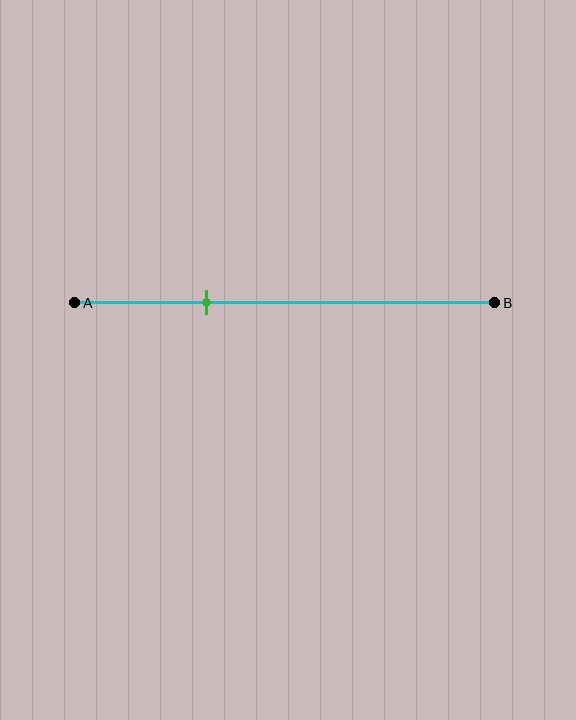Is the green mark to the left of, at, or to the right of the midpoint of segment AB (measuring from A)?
The green mark is to the left of the midpoint of segment AB.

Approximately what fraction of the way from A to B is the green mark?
The green mark is approximately 30% of the way from A to B.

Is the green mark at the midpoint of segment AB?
No, the mark is at about 30% from A, not at the 50% midpoint.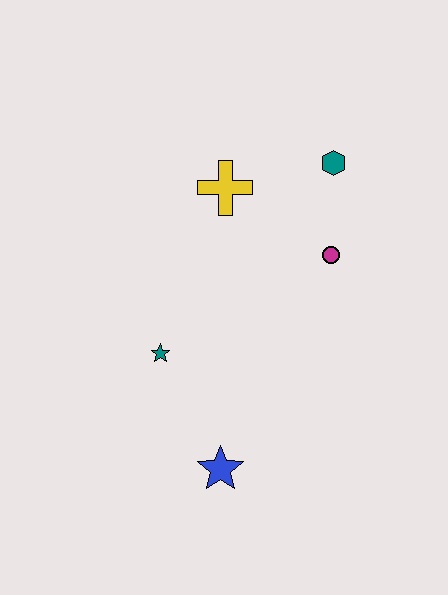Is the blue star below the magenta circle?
Yes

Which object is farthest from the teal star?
The teal hexagon is farthest from the teal star.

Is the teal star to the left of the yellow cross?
Yes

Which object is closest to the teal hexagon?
The magenta circle is closest to the teal hexagon.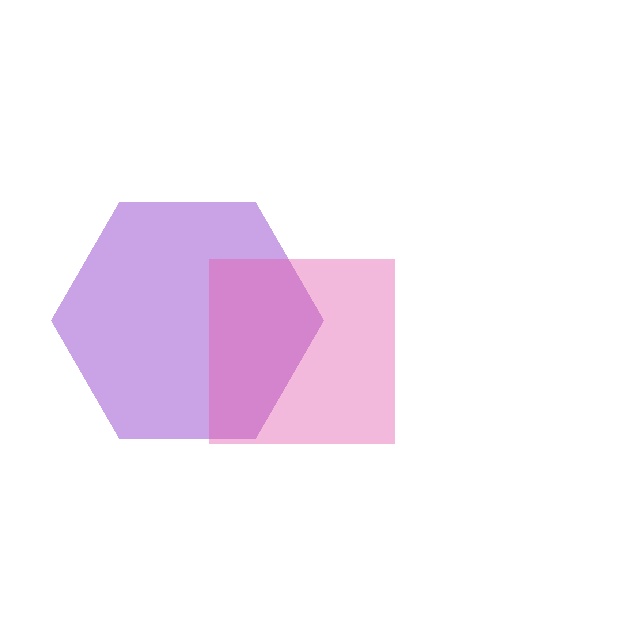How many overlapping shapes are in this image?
There are 2 overlapping shapes in the image.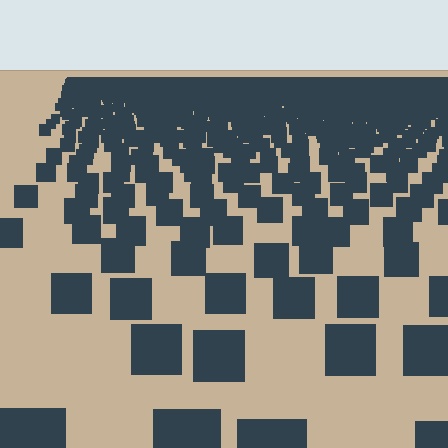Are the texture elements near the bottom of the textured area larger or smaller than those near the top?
Larger. Near the bottom, elements are closer to the viewer and appear at a bigger on-screen size.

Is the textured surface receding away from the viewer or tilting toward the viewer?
The surface is receding away from the viewer. Texture elements get smaller and denser toward the top.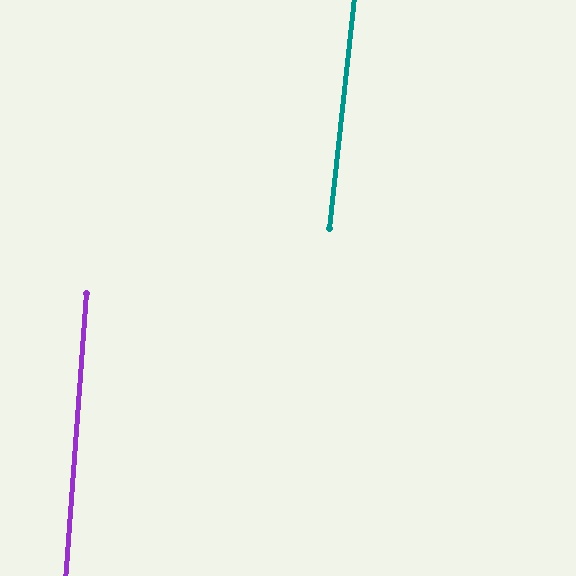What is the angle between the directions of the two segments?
Approximately 2 degrees.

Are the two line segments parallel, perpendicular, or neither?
Parallel — their directions differ by only 2.0°.